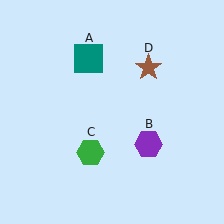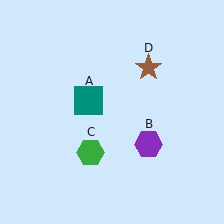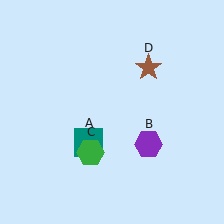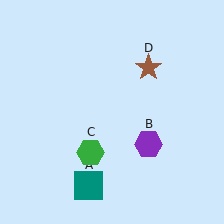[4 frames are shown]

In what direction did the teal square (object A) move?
The teal square (object A) moved down.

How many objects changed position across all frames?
1 object changed position: teal square (object A).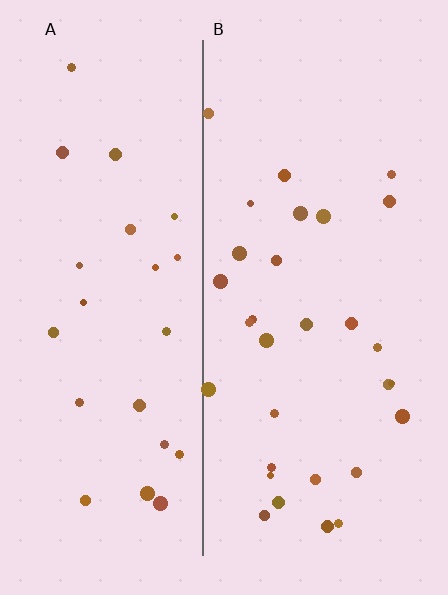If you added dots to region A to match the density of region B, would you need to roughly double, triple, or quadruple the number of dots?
Approximately double.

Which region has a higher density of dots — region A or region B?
B (the right).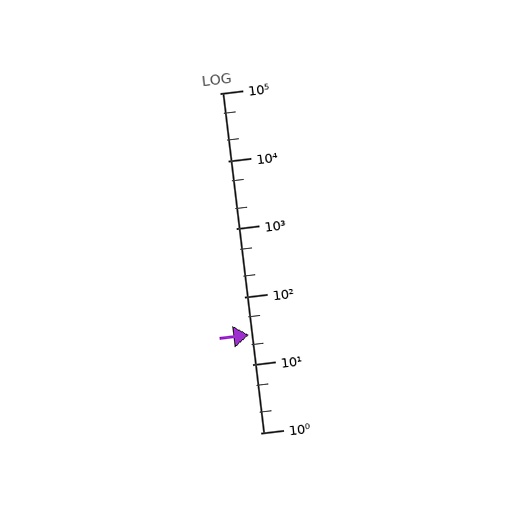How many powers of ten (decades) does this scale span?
The scale spans 5 decades, from 1 to 100000.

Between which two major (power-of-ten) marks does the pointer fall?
The pointer is between 10 and 100.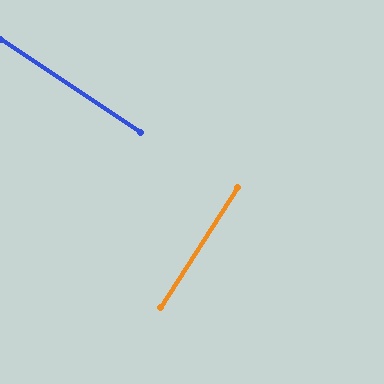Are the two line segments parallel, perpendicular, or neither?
Perpendicular — they meet at approximately 89°.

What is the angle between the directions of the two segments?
Approximately 89 degrees.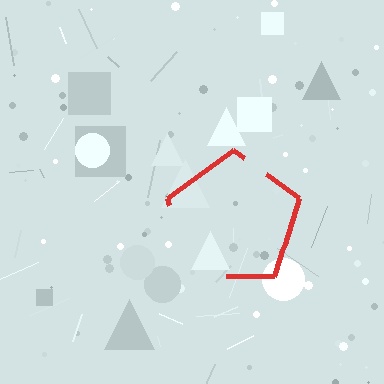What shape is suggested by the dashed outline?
The dashed outline suggests a pentagon.